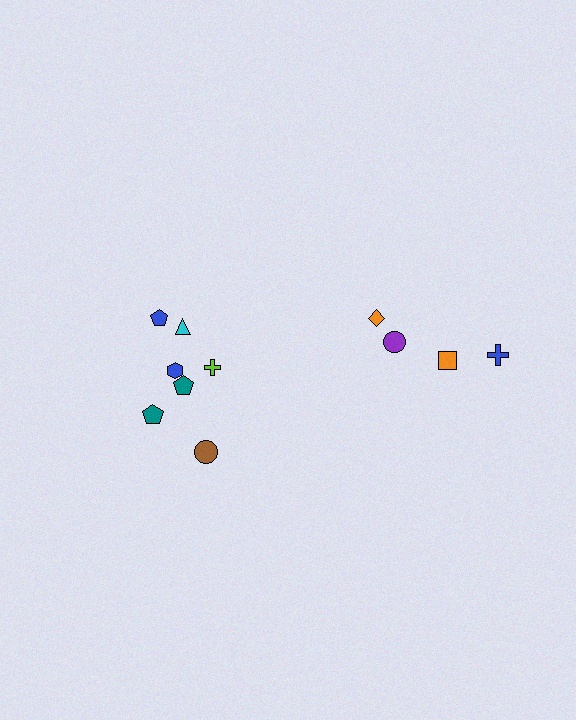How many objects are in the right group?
There are 4 objects.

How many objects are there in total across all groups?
There are 11 objects.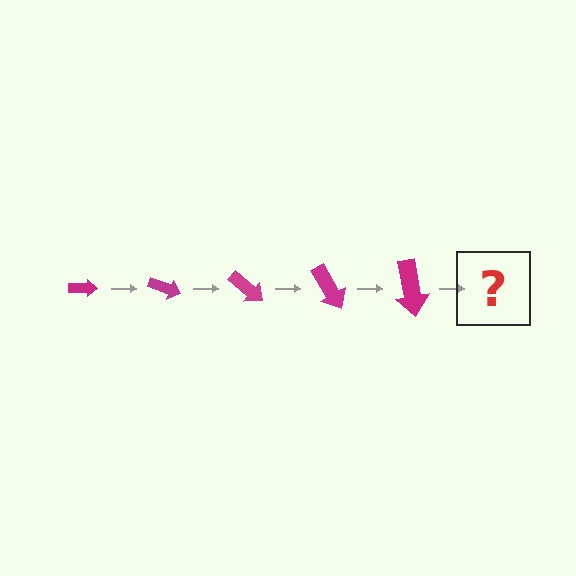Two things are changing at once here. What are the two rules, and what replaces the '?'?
The two rules are that the arrow grows larger each step and it rotates 20 degrees each step. The '?' should be an arrow, larger than the previous one and rotated 100 degrees from the start.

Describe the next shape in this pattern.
It should be an arrow, larger than the previous one and rotated 100 degrees from the start.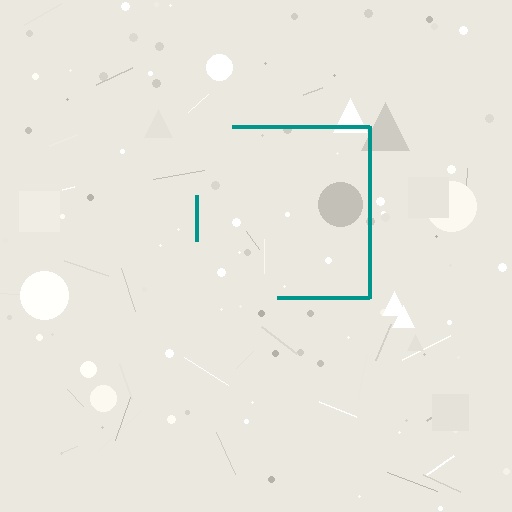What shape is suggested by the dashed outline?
The dashed outline suggests a square.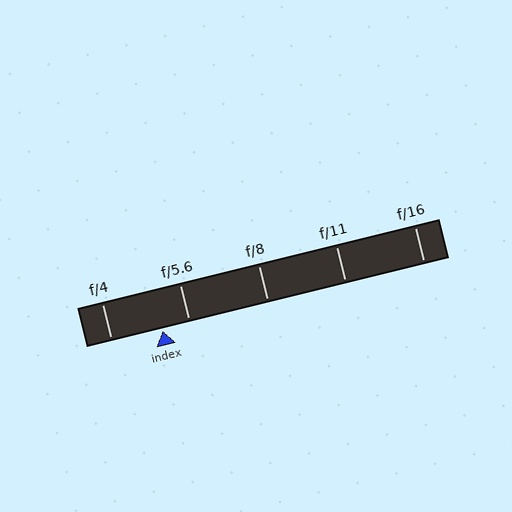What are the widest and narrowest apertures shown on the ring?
The widest aperture shown is f/4 and the narrowest is f/16.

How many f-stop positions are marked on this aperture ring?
There are 5 f-stop positions marked.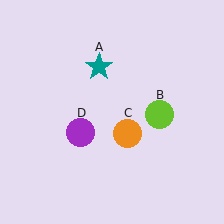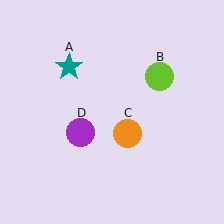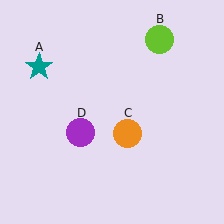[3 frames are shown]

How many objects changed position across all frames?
2 objects changed position: teal star (object A), lime circle (object B).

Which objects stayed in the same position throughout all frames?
Orange circle (object C) and purple circle (object D) remained stationary.